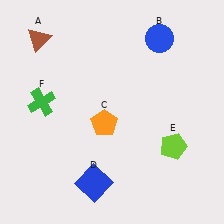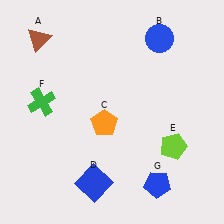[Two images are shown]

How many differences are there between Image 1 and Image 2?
There is 1 difference between the two images.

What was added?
A blue pentagon (G) was added in Image 2.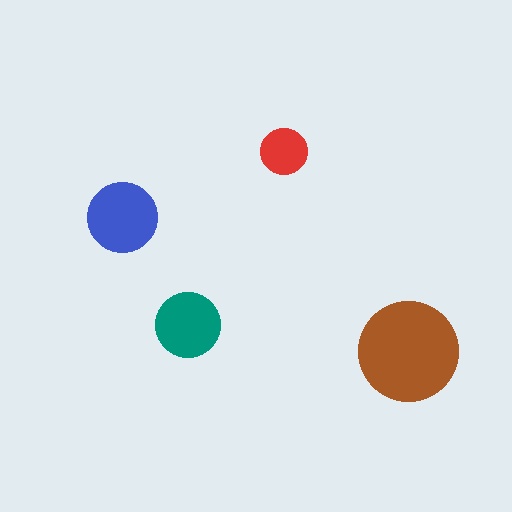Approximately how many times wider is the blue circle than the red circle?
About 1.5 times wider.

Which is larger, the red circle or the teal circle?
The teal one.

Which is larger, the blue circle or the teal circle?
The blue one.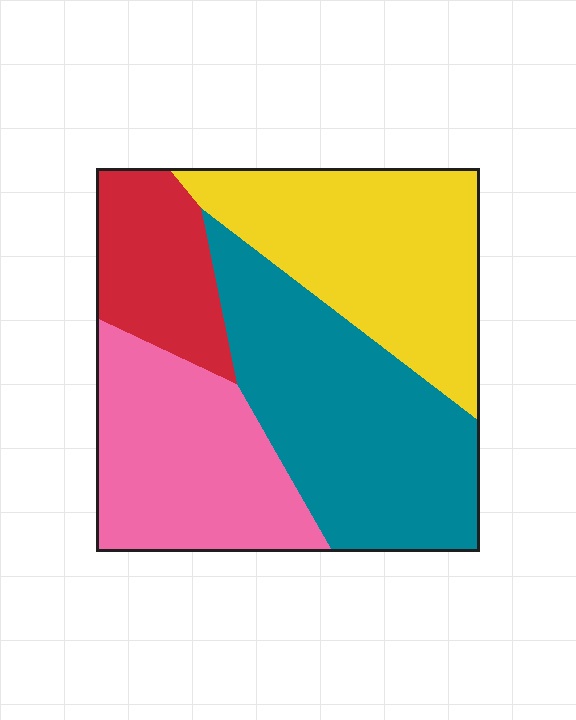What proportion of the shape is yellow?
Yellow takes up about one quarter (1/4) of the shape.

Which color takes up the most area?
Teal, at roughly 35%.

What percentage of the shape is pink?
Pink covers around 25% of the shape.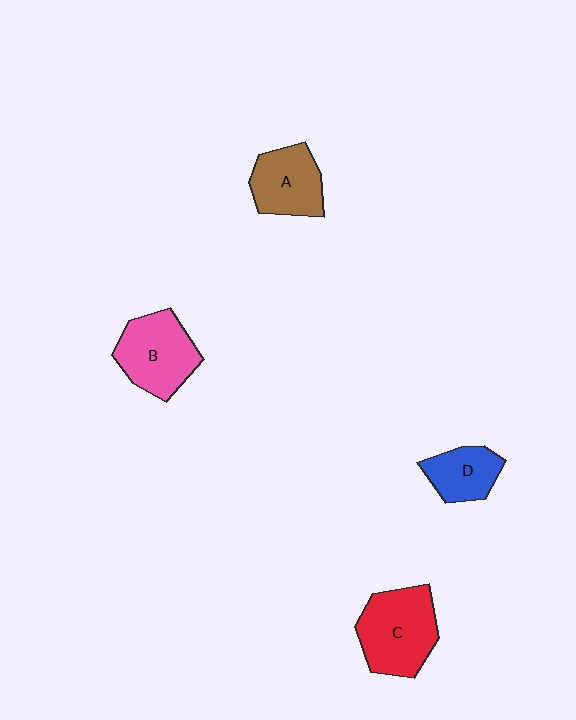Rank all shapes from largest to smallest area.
From largest to smallest: C (red), B (pink), A (brown), D (blue).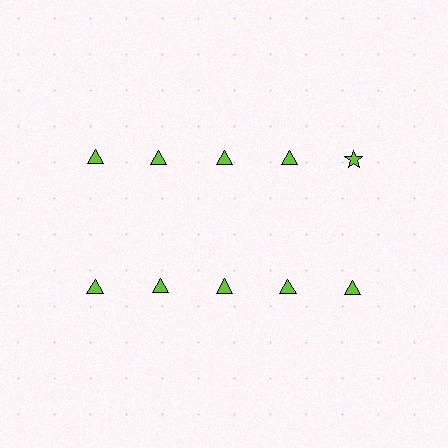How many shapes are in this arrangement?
There are 10 shapes arranged in a grid pattern.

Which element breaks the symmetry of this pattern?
The lime star in the top row, rightmost column breaks the symmetry. All other shapes are lime triangles.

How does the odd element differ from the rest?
It has a different shape: star instead of triangle.